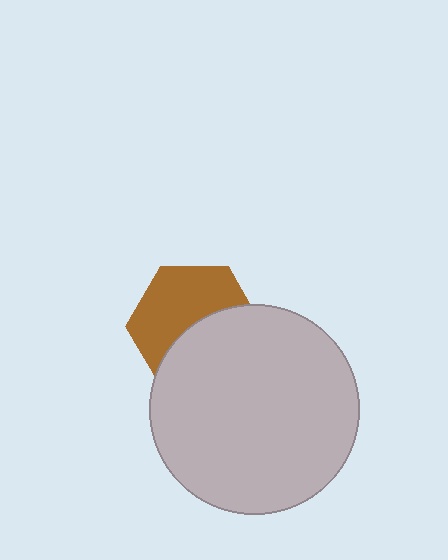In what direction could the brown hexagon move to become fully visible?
The brown hexagon could move up. That would shift it out from behind the light gray circle entirely.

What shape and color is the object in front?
The object in front is a light gray circle.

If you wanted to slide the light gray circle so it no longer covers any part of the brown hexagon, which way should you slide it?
Slide it down — that is the most direct way to separate the two shapes.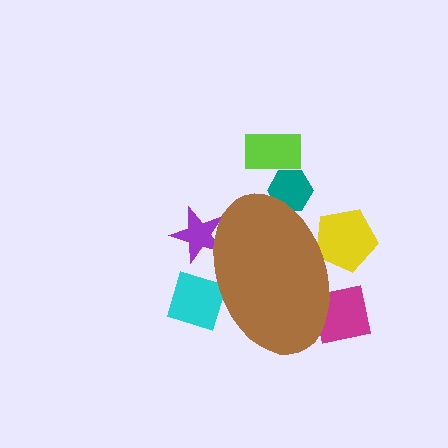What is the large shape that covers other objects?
A brown ellipse.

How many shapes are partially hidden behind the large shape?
5 shapes are partially hidden.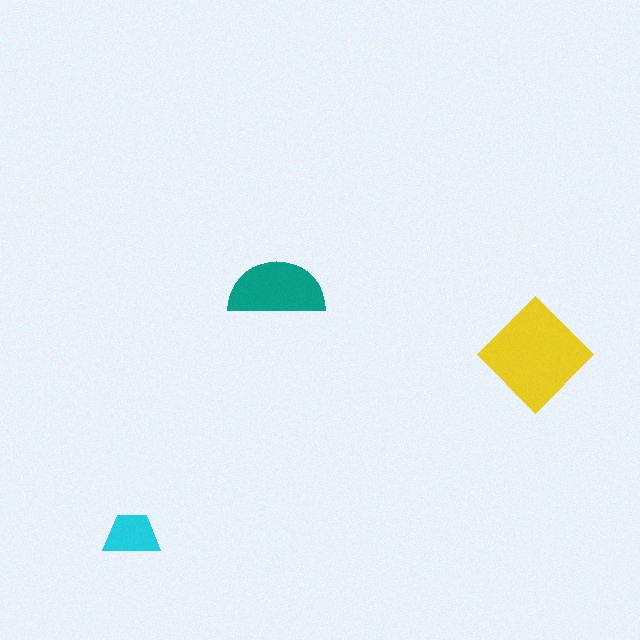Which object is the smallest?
The cyan trapezoid.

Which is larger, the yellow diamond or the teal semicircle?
The yellow diamond.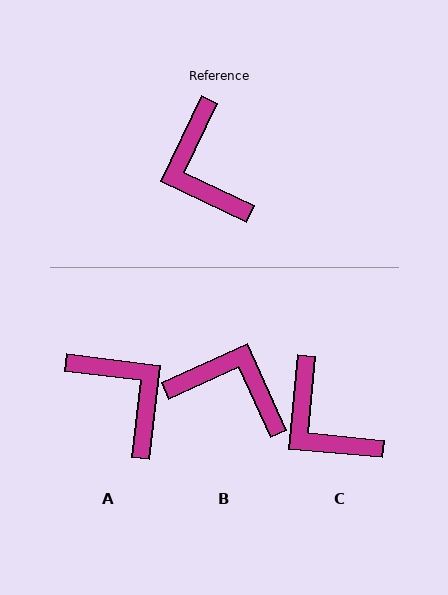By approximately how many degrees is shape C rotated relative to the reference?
Approximately 20 degrees counter-clockwise.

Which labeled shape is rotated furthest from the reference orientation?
A, about 162 degrees away.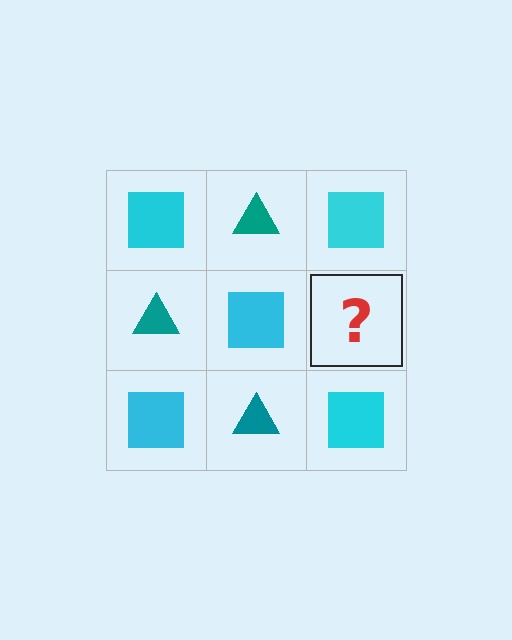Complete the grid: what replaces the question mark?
The question mark should be replaced with a teal triangle.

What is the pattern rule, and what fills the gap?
The rule is that it alternates cyan square and teal triangle in a checkerboard pattern. The gap should be filled with a teal triangle.